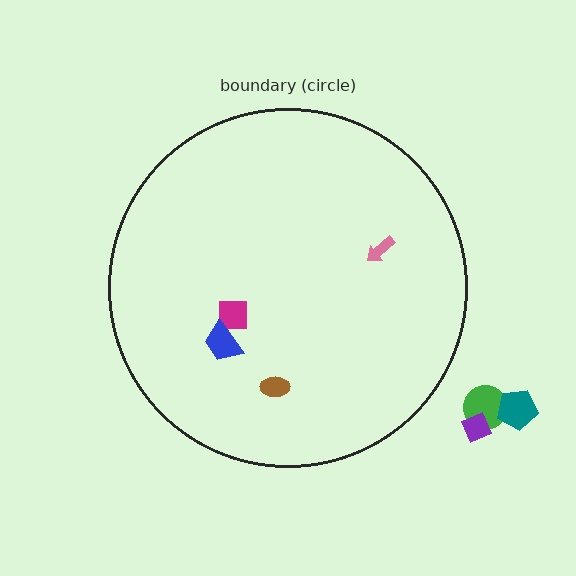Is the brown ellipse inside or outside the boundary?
Inside.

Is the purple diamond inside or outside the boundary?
Outside.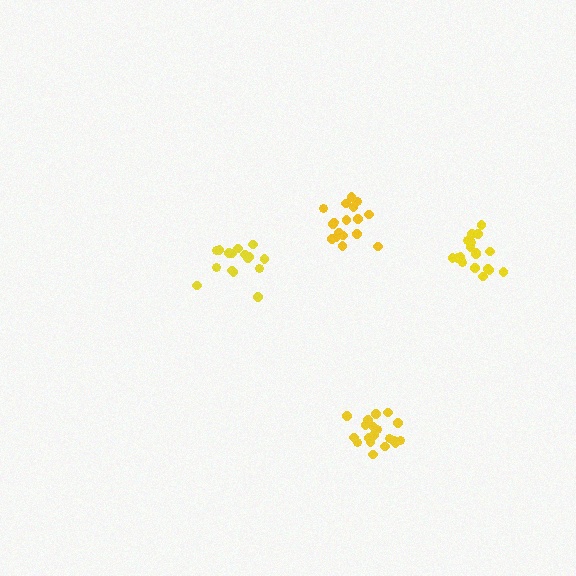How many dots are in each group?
Group 1: 17 dots, Group 2: 20 dots, Group 3: 18 dots, Group 4: 16 dots (71 total).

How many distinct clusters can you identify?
There are 4 distinct clusters.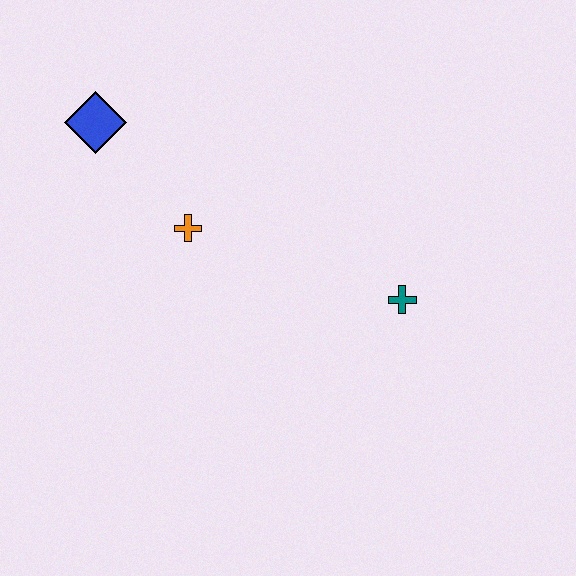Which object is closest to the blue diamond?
The orange cross is closest to the blue diamond.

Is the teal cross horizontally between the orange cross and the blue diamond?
No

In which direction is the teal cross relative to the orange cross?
The teal cross is to the right of the orange cross.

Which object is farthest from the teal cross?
The blue diamond is farthest from the teal cross.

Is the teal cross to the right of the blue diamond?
Yes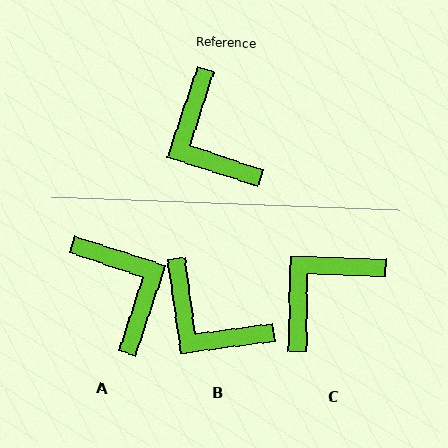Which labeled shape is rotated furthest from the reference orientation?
A, about 180 degrees away.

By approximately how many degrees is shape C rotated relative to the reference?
Approximately 73 degrees clockwise.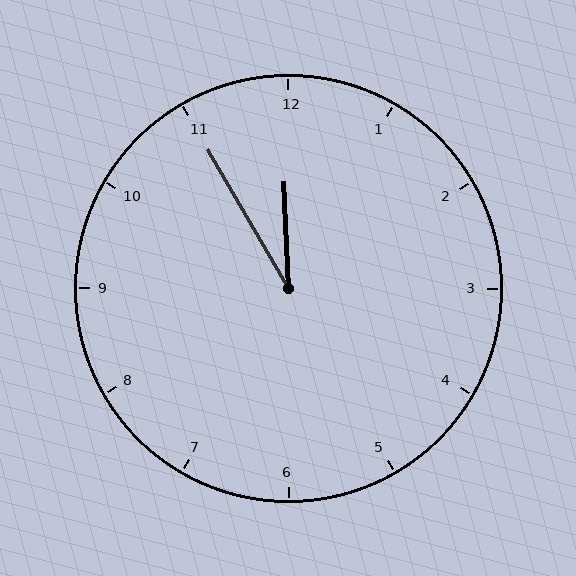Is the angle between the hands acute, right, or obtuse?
It is acute.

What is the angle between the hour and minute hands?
Approximately 28 degrees.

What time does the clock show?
11:55.